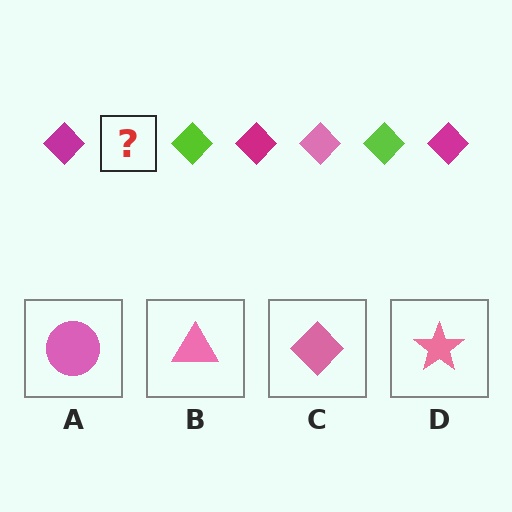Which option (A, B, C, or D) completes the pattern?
C.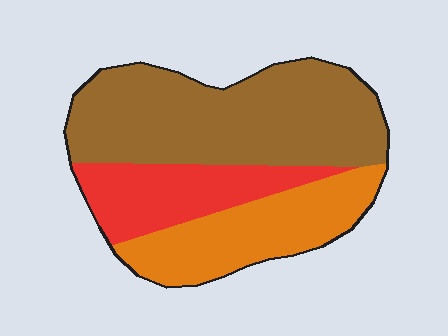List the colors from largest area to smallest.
From largest to smallest: brown, orange, red.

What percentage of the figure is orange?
Orange takes up about one quarter (1/4) of the figure.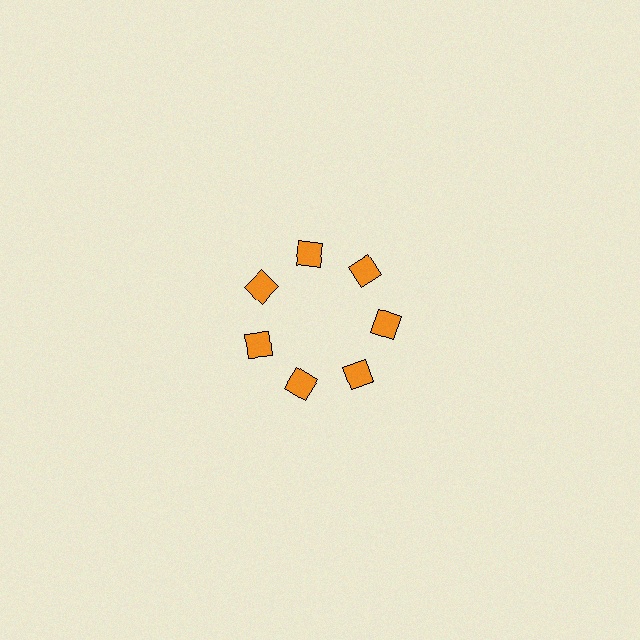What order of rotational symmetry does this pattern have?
This pattern has 7-fold rotational symmetry.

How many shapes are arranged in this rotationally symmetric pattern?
There are 7 shapes, arranged in 7 groups of 1.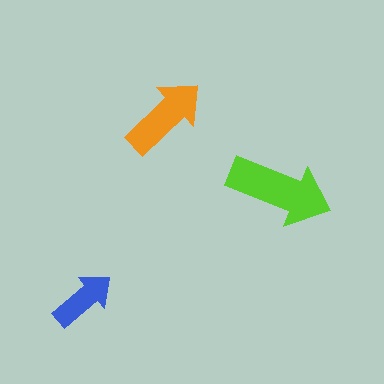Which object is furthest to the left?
The blue arrow is leftmost.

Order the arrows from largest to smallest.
the lime one, the orange one, the blue one.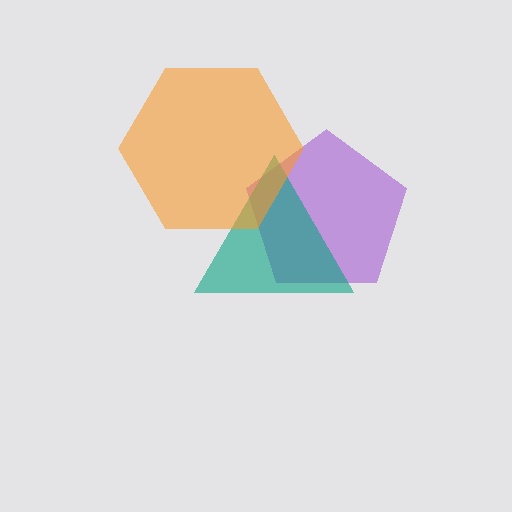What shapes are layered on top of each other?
The layered shapes are: a purple pentagon, a teal triangle, an orange hexagon.